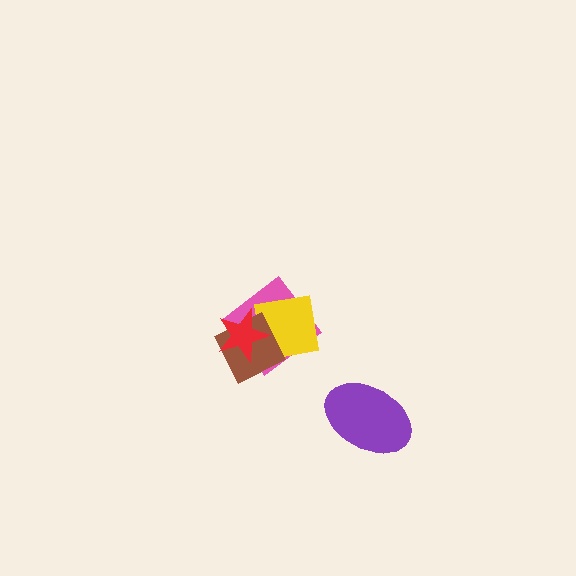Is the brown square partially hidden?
Yes, it is partially covered by another shape.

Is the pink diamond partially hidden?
Yes, it is partially covered by another shape.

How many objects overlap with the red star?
3 objects overlap with the red star.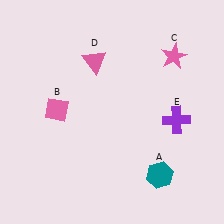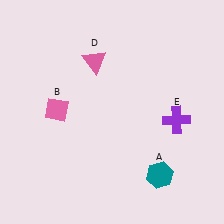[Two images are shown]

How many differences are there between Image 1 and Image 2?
There is 1 difference between the two images.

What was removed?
The pink star (C) was removed in Image 2.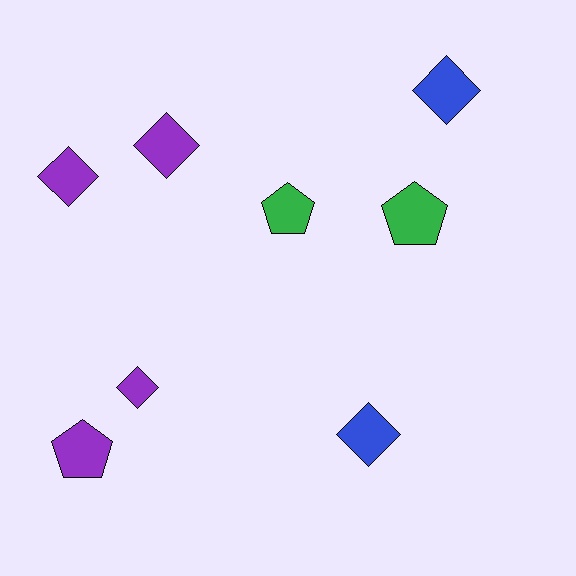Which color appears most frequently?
Purple, with 4 objects.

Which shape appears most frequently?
Diamond, with 5 objects.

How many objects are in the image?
There are 8 objects.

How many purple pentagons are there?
There is 1 purple pentagon.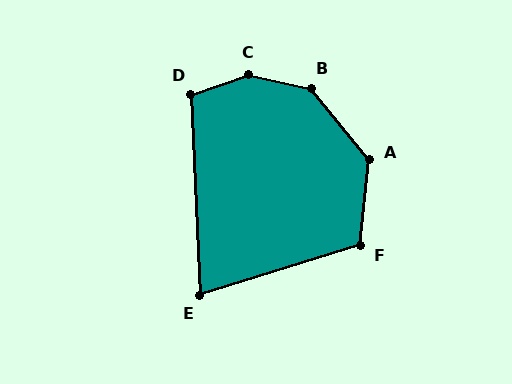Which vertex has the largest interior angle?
C, at approximately 149 degrees.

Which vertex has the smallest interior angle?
E, at approximately 76 degrees.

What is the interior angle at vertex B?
Approximately 141 degrees (obtuse).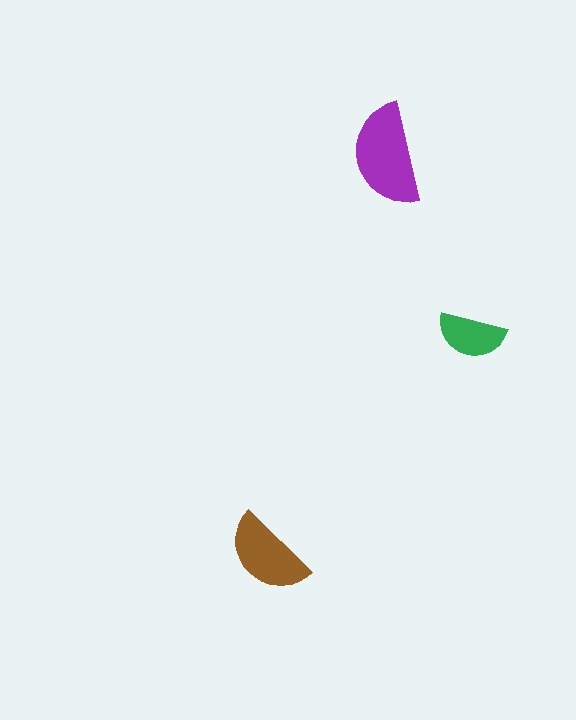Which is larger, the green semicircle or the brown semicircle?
The brown one.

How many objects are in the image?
There are 3 objects in the image.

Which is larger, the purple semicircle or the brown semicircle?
The purple one.